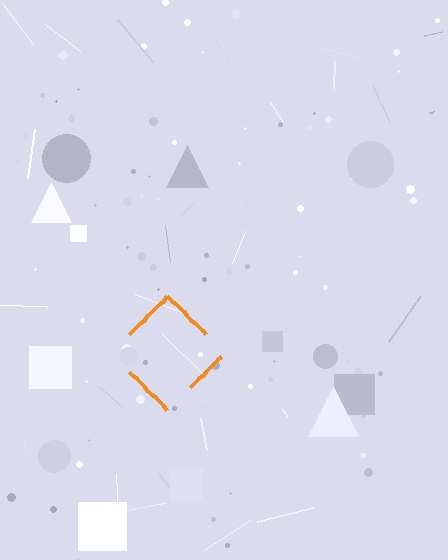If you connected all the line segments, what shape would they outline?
They would outline a diamond.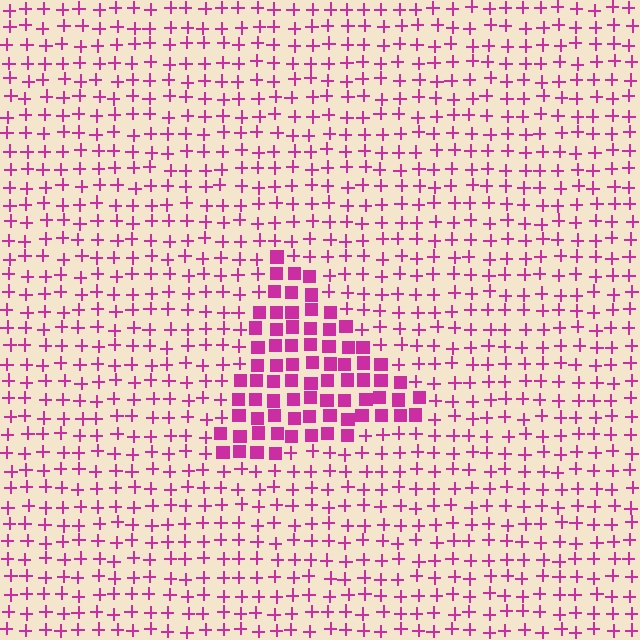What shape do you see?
I see a triangle.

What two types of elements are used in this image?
The image uses squares inside the triangle region and plus signs outside it.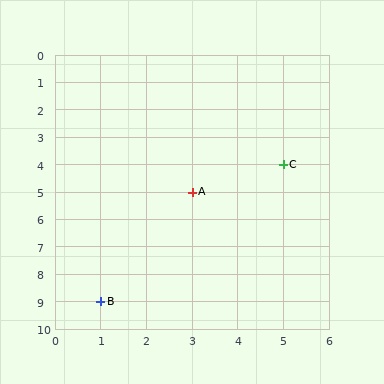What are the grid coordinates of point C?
Point C is at grid coordinates (5, 4).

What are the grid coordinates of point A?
Point A is at grid coordinates (3, 5).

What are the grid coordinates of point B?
Point B is at grid coordinates (1, 9).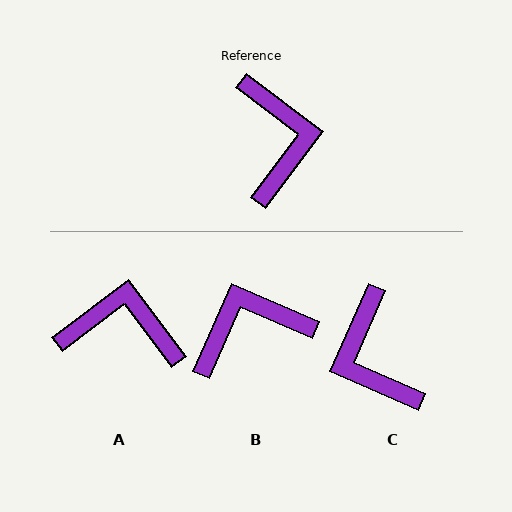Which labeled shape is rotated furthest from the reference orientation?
C, about 166 degrees away.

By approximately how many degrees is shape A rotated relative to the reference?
Approximately 74 degrees counter-clockwise.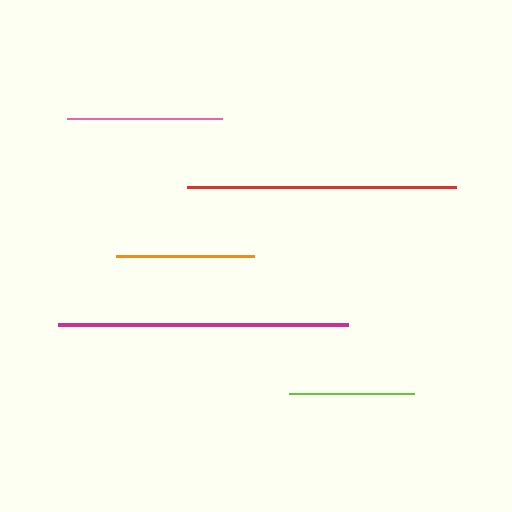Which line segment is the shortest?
The lime line is the shortest at approximately 125 pixels.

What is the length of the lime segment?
The lime segment is approximately 125 pixels long.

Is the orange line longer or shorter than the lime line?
The orange line is longer than the lime line.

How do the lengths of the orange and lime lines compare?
The orange and lime lines are approximately the same length.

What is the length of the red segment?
The red segment is approximately 269 pixels long.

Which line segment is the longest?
The magenta line is the longest at approximately 290 pixels.